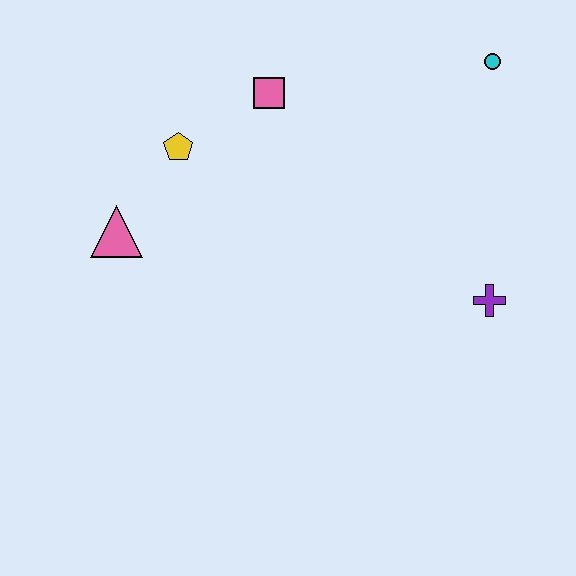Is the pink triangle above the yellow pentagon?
No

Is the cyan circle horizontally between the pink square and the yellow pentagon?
No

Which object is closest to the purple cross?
The cyan circle is closest to the purple cross.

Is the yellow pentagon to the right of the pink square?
No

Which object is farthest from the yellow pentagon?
The purple cross is farthest from the yellow pentagon.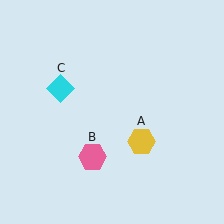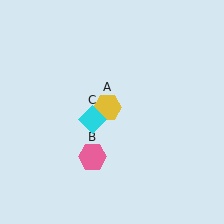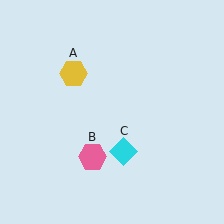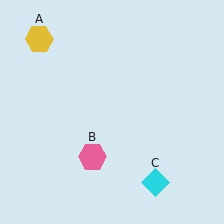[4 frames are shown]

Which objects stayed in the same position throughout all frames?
Pink hexagon (object B) remained stationary.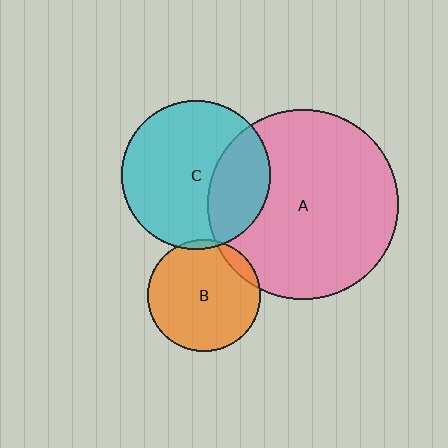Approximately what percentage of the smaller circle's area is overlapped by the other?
Approximately 30%.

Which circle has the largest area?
Circle A (pink).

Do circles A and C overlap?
Yes.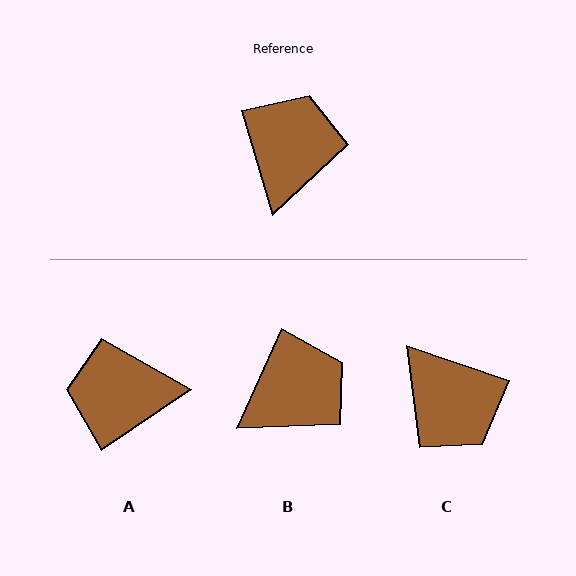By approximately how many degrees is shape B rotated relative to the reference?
Approximately 41 degrees clockwise.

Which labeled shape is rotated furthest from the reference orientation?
C, about 126 degrees away.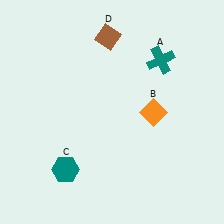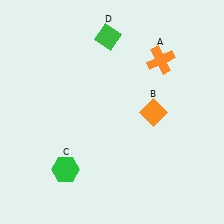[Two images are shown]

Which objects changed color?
A changed from teal to orange. C changed from teal to green. D changed from brown to green.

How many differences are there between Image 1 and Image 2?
There are 3 differences between the two images.